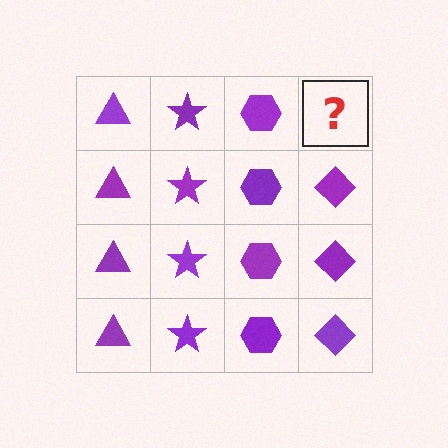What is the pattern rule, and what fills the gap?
The rule is that each column has a consistent shape. The gap should be filled with a purple diamond.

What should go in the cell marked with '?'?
The missing cell should contain a purple diamond.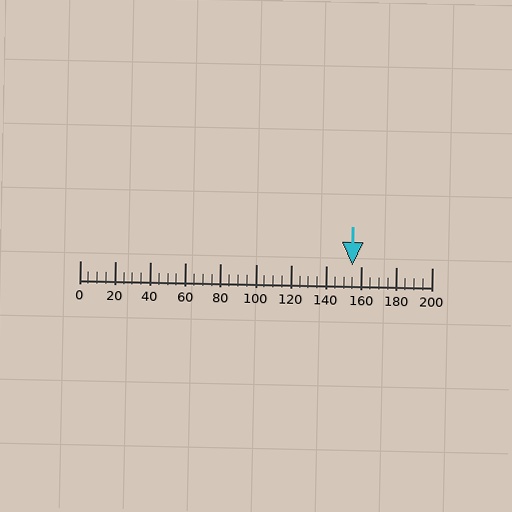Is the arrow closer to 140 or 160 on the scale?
The arrow is closer to 160.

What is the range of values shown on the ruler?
The ruler shows values from 0 to 200.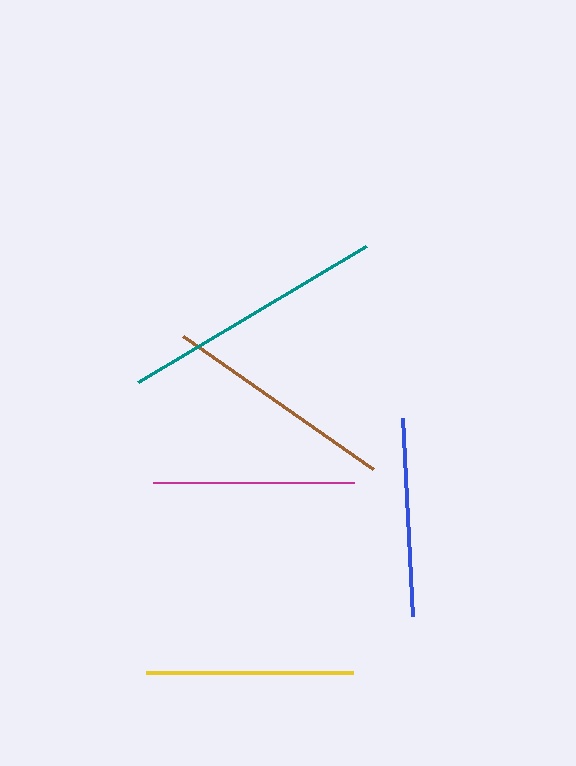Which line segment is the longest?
The teal line is the longest at approximately 266 pixels.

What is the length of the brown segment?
The brown segment is approximately 232 pixels long.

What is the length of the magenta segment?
The magenta segment is approximately 200 pixels long.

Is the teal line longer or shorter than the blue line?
The teal line is longer than the blue line.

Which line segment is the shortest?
The blue line is the shortest at approximately 199 pixels.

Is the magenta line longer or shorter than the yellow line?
The yellow line is longer than the magenta line.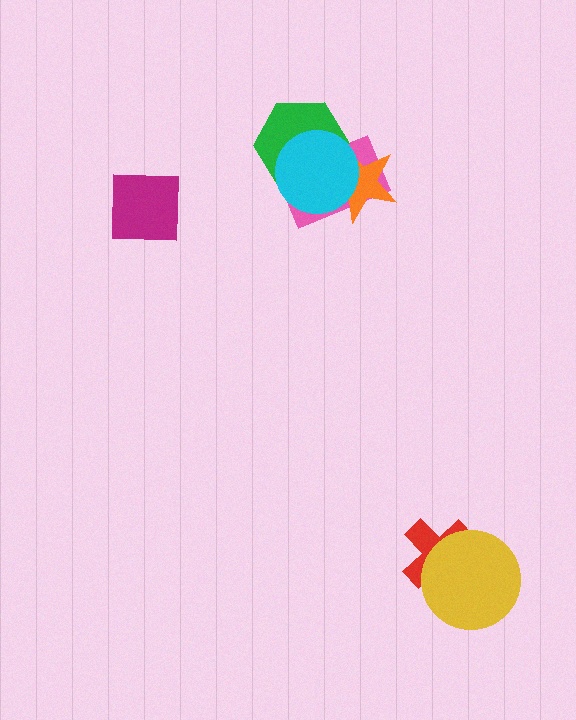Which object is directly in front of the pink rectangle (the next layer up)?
The green hexagon is directly in front of the pink rectangle.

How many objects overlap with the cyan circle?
3 objects overlap with the cyan circle.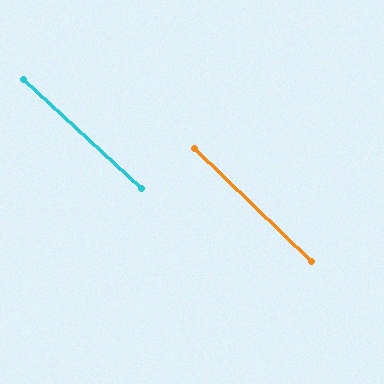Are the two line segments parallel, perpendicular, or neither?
Parallel — their directions differ by only 1.3°.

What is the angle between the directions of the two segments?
Approximately 1 degree.